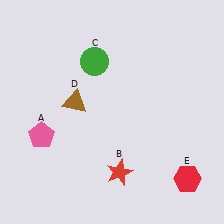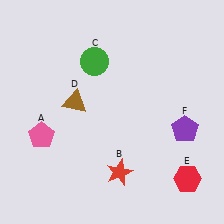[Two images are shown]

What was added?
A purple pentagon (F) was added in Image 2.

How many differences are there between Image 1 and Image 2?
There is 1 difference between the two images.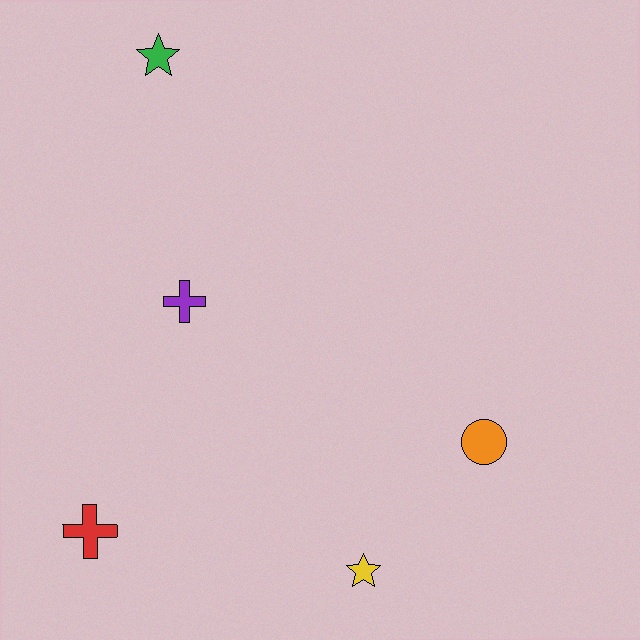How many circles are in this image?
There is 1 circle.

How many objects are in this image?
There are 5 objects.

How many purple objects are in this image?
There is 1 purple object.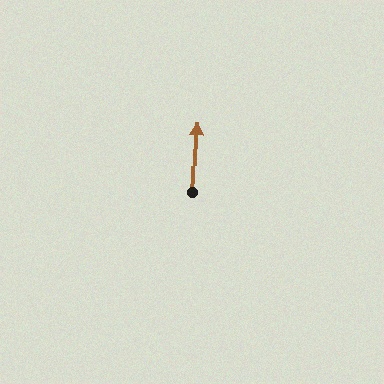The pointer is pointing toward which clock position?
Roughly 12 o'clock.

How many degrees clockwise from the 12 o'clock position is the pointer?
Approximately 4 degrees.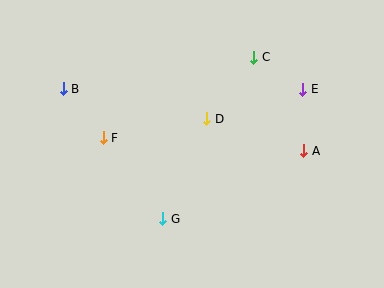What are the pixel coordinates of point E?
Point E is at (303, 89).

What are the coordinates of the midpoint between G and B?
The midpoint between G and B is at (113, 154).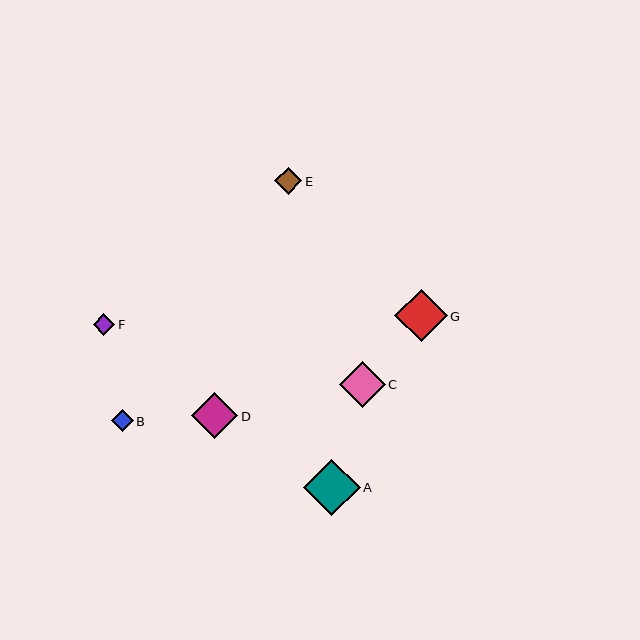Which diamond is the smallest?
Diamond F is the smallest with a size of approximately 22 pixels.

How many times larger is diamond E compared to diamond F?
Diamond E is approximately 1.2 times the size of diamond F.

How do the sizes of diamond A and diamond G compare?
Diamond A and diamond G are approximately the same size.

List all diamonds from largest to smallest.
From largest to smallest: A, G, D, C, E, B, F.